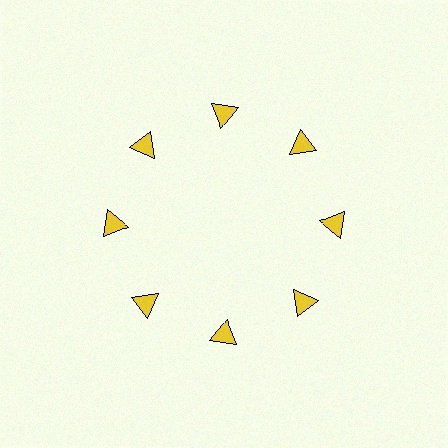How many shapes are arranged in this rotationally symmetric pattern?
There are 8 shapes, arranged in 8 groups of 1.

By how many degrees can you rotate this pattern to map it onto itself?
The pattern maps onto itself every 45 degrees of rotation.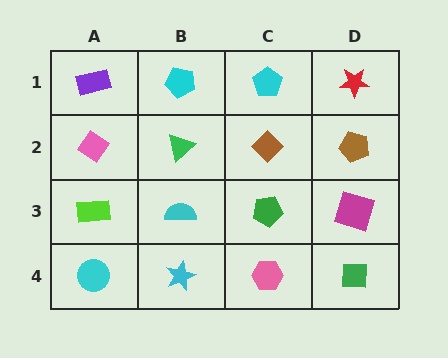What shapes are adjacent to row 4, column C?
A green pentagon (row 3, column C), a cyan star (row 4, column B), a green square (row 4, column D).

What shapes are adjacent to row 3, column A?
A pink diamond (row 2, column A), a cyan circle (row 4, column A), a cyan semicircle (row 3, column B).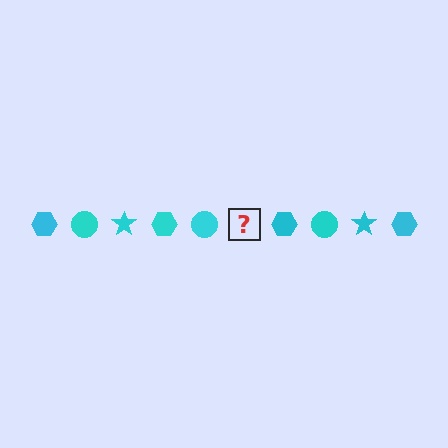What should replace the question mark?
The question mark should be replaced with a cyan star.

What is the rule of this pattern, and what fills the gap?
The rule is that the pattern cycles through hexagon, circle, star shapes in cyan. The gap should be filled with a cyan star.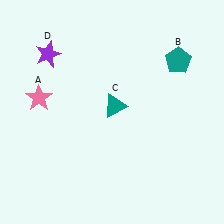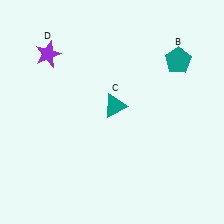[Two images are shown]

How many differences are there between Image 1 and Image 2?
There is 1 difference between the two images.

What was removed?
The pink star (A) was removed in Image 2.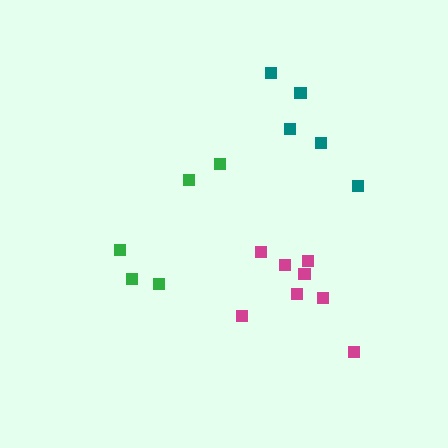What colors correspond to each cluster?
The clusters are colored: magenta, green, teal.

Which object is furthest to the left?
The green cluster is leftmost.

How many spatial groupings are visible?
There are 3 spatial groupings.